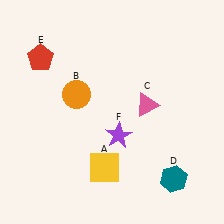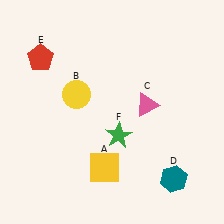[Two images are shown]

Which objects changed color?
B changed from orange to yellow. F changed from purple to green.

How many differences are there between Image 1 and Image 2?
There are 2 differences between the two images.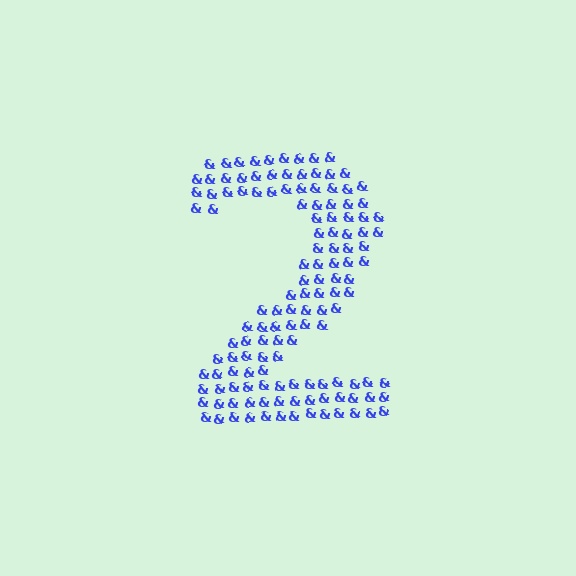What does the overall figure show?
The overall figure shows the digit 2.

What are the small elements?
The small elements are ampersands.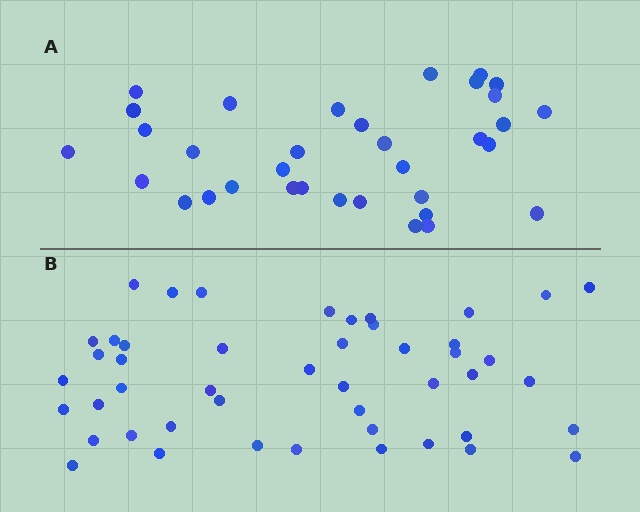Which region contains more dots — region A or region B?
Region B (the bottom region) has more dots.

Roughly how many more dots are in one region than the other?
Region B has approximately 15 more dots than region A.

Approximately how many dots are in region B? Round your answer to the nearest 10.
About 50 dots. (The exact count is 47, which rounds to 50.)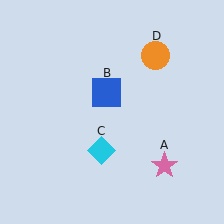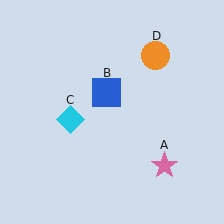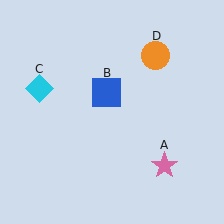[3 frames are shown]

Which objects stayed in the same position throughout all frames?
Pink star (object A) and blue square (object B) and orange circle (object D) remained stationary.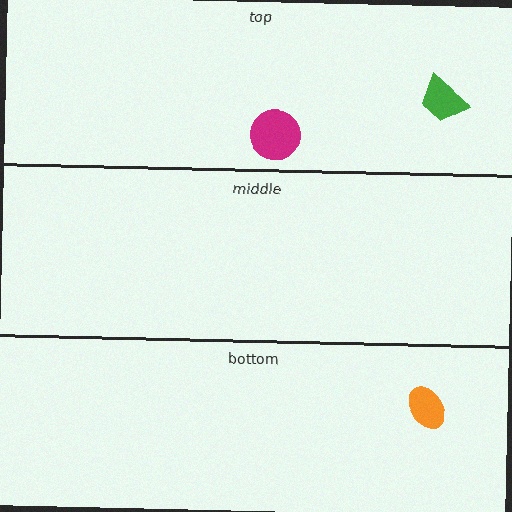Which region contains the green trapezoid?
The top region.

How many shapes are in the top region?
2.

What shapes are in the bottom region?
The orange ellipse.